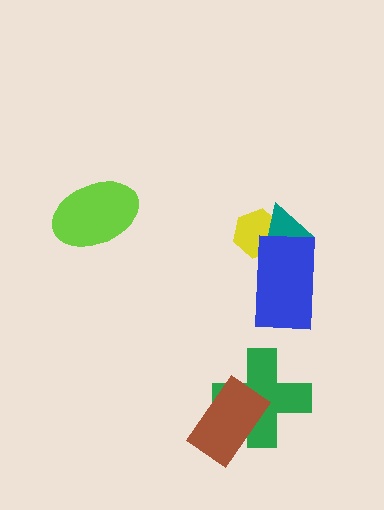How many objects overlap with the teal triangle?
2 objects overlap with the teal triangle.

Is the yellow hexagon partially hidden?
Yes, it is partially covered by another shape.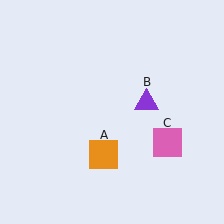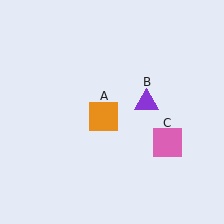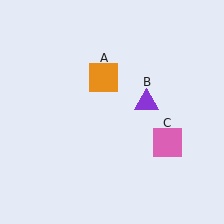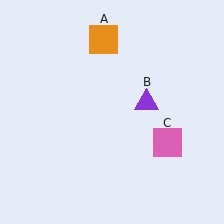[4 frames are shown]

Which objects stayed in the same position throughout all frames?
Purple triangle (object B) and pink square (object C) remained stationary.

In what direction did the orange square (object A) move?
The orange square (object A) moved up.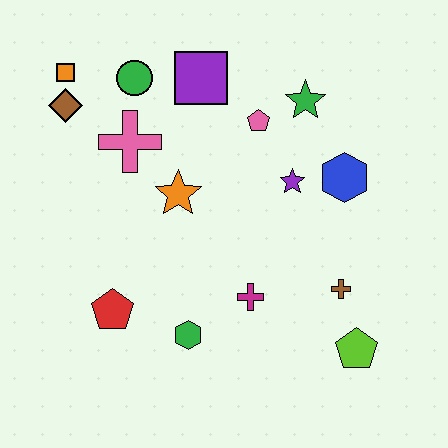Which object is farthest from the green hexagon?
The orange square is farthest from the green hexagon.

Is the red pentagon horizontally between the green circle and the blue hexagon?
No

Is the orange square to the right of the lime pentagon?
No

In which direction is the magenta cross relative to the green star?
The magenta cross is below the green star.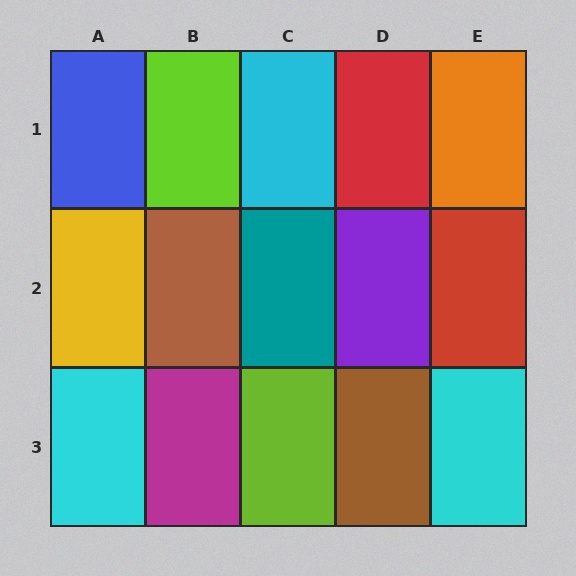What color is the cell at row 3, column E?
Cyan.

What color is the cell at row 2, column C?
Teal.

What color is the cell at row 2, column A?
Yellow.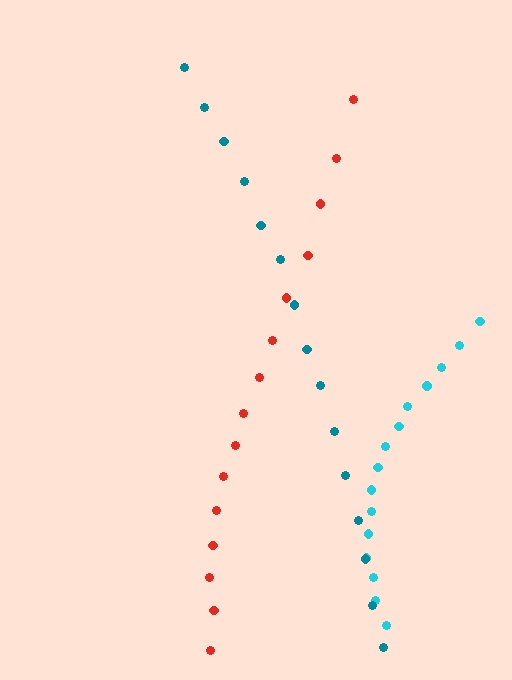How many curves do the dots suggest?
There are 3 distinct paths.